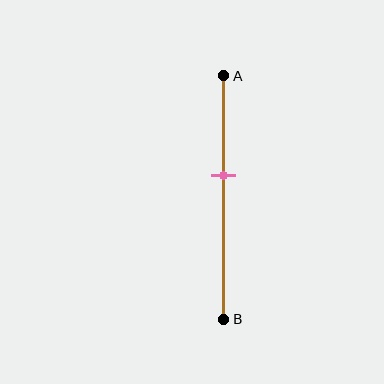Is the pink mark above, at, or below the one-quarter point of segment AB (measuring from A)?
The pink mark is below the one-quarter point of segment AB.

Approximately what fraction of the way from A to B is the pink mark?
The pink mark is approximately 40% of the way from A to B.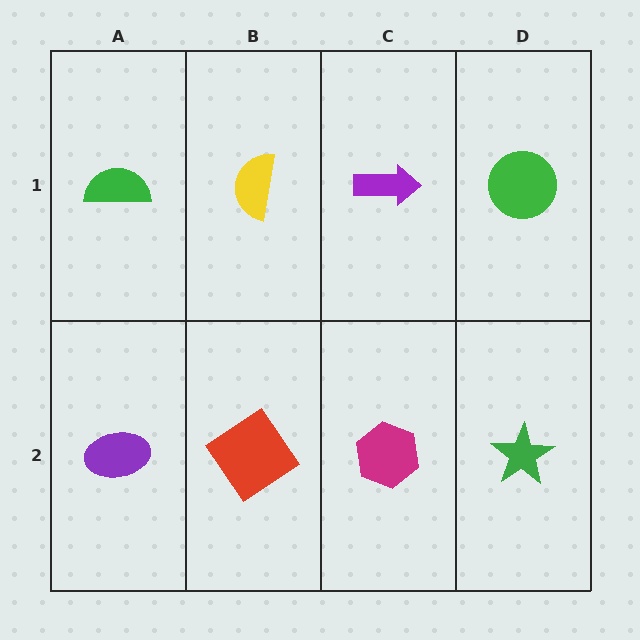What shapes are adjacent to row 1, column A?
A purple ellipse (row 2, column A), a yellow semicircle (row 1, column B).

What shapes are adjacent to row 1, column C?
A magenta hexagon (row 2, column C), a yellow semicircle (row 1, column B), a green circle (row 1, column D).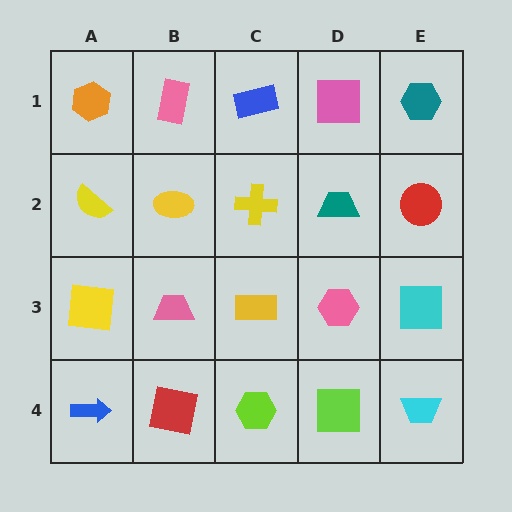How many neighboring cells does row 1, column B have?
3.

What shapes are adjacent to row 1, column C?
A yellow cross (row 2, column C), a pink rectangle (row 1, column B), a pink square (row 1, column D).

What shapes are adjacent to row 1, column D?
A teal trapezoid (row 2, column D), a blue rectangle (row 1, column C), a teal hexagon (row 1, column E).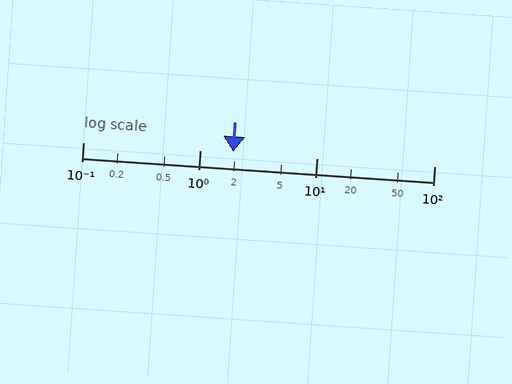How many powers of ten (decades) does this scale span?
The scale spans 3 decades, from 0.1 to 100.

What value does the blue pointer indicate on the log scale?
The pointer indicates approximately 1.9.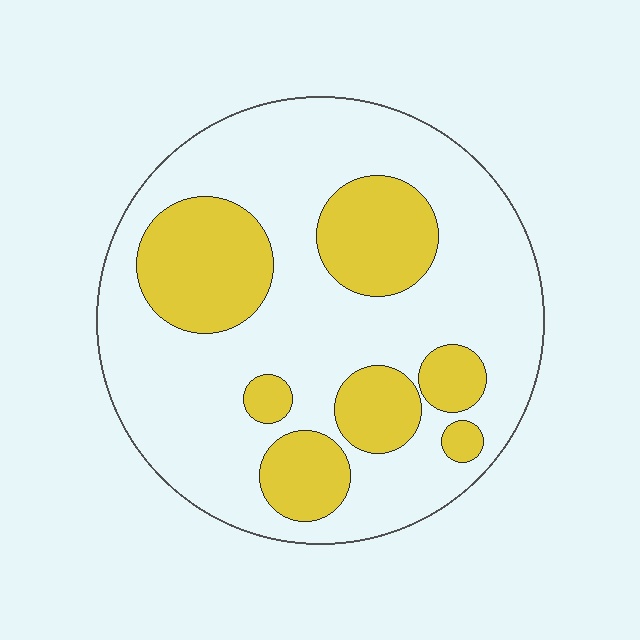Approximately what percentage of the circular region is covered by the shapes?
Approximately 30%.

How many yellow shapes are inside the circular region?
7.